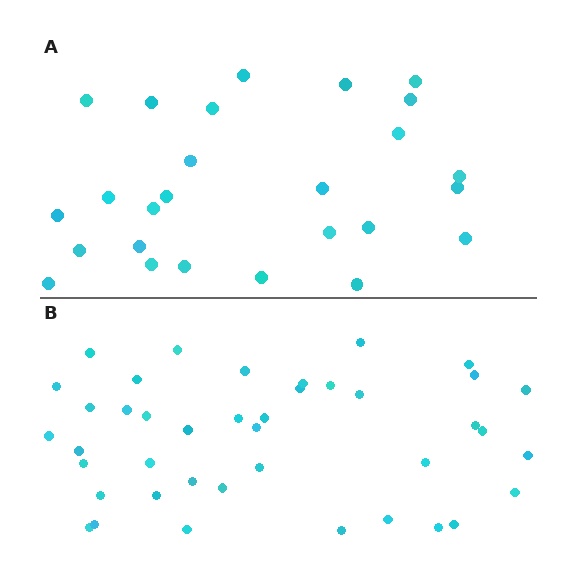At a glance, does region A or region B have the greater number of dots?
Region B (the bottom region) has more dots.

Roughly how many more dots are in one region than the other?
Region B has approximately 15 more dots than region A.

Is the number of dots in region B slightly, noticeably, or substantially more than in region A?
Region B has substantially more. The ratio is roughly 1.6 to 1.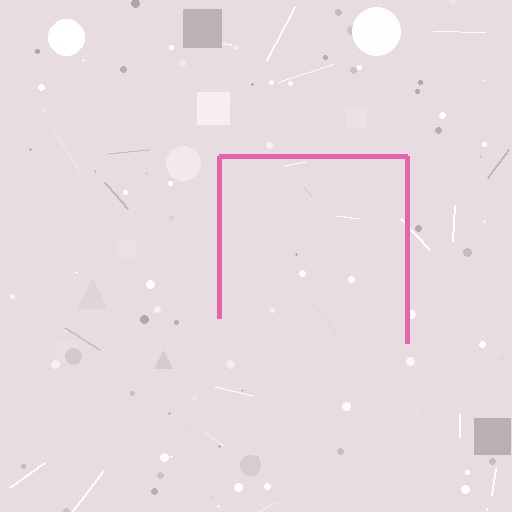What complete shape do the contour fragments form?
The contour fragments form a square.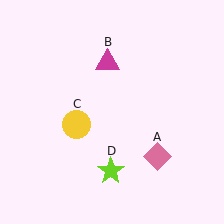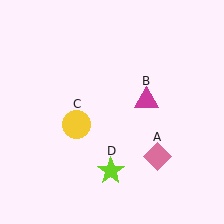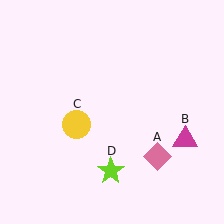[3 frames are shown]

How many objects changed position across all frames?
1 object changed position: magenta triangle (object B).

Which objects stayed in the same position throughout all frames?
Pink diamond (object A) and yellow circle (object C) and lime star (object D) remained stationary.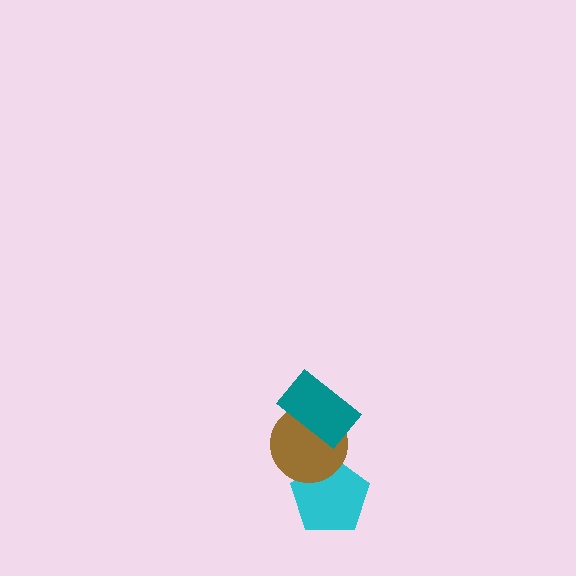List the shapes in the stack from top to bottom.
From top to bottom: the teal rectangle, the brown circle, the cyan pentagon.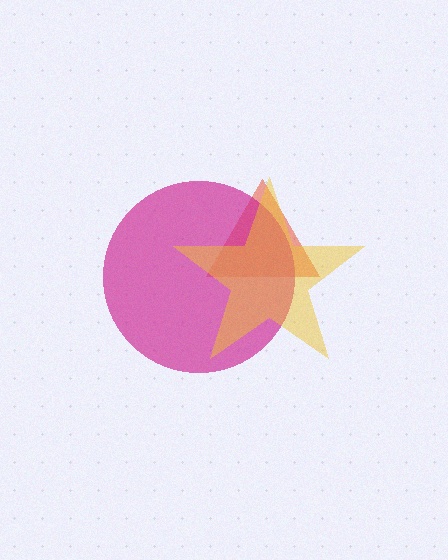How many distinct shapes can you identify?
There are 3 distinct shapes: a red triangle, a magenta circle, a yellow star.